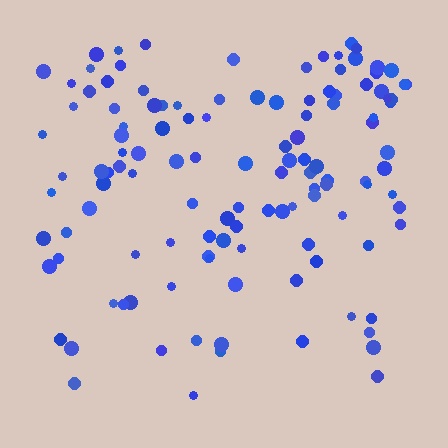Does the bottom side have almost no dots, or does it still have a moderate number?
Still a moderate number, just noticeably fewer than the top.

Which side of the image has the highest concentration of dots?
The top.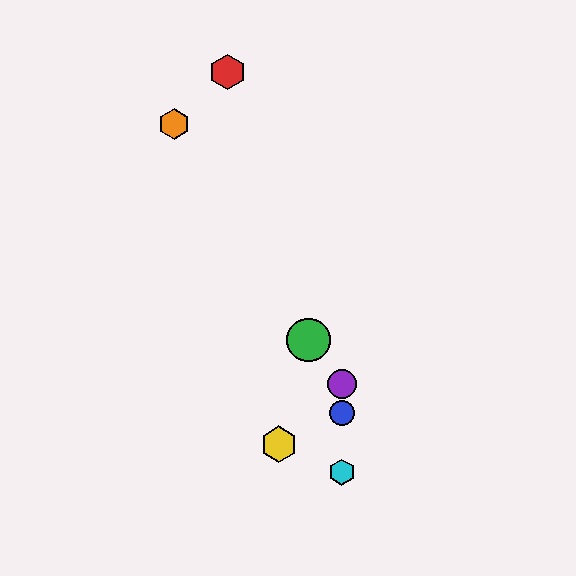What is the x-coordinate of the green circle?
The green circle is at x≈308.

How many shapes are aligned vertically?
3 shapes (the blue circle, the purple circle, the cyan hexagon) are aligned vertically.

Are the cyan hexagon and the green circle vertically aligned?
No, the cyan hexagon is at x≈342 and the green circle is at x≈308.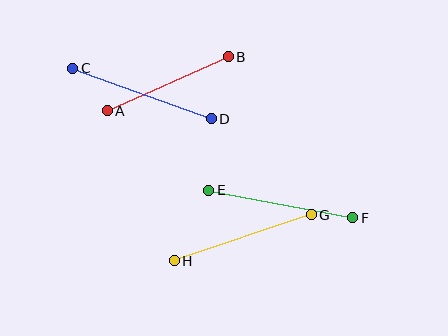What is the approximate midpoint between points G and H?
The midpoint is at approximately (243, 238) pixels.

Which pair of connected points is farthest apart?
Points C and D are farthest apart.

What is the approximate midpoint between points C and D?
The midpoint is at approximately (142, 94) pixels.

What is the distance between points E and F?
The distance is approximately 147 pixels.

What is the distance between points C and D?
The distance is approximately 147 pixels.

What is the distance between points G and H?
The distance is approximately 145 pixels.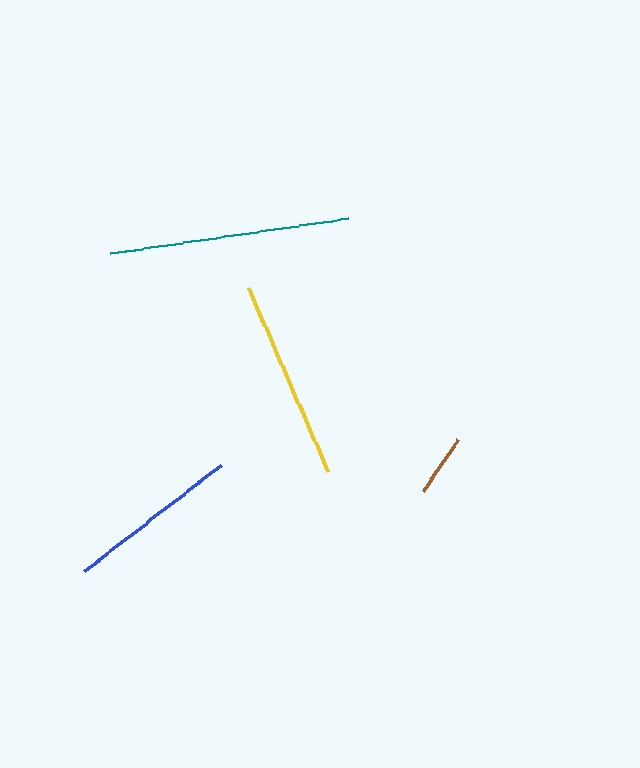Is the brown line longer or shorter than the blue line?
The blue line is longer than the brown line.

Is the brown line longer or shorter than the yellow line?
The yellow line is longer than the brown line.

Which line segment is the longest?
The teal line is the longest at approximately 240 pixels.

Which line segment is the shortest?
The brown line is the shortest at approximately 62 pixels.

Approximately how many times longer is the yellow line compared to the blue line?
The yellow line is approximately 1.2 times the length of the blue line.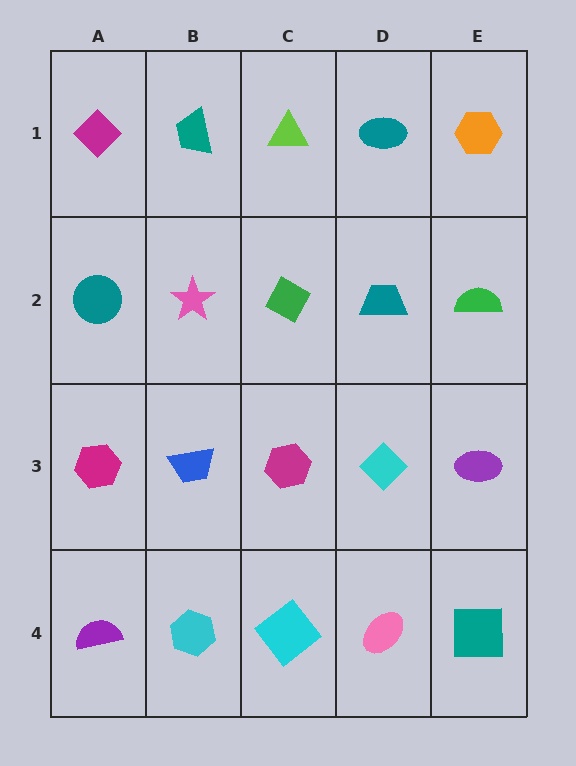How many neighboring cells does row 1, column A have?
2.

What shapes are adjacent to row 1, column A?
A teal circle (row 2, column A), a teal trapezoid (row 1, column B).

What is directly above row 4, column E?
A purple ellipse.